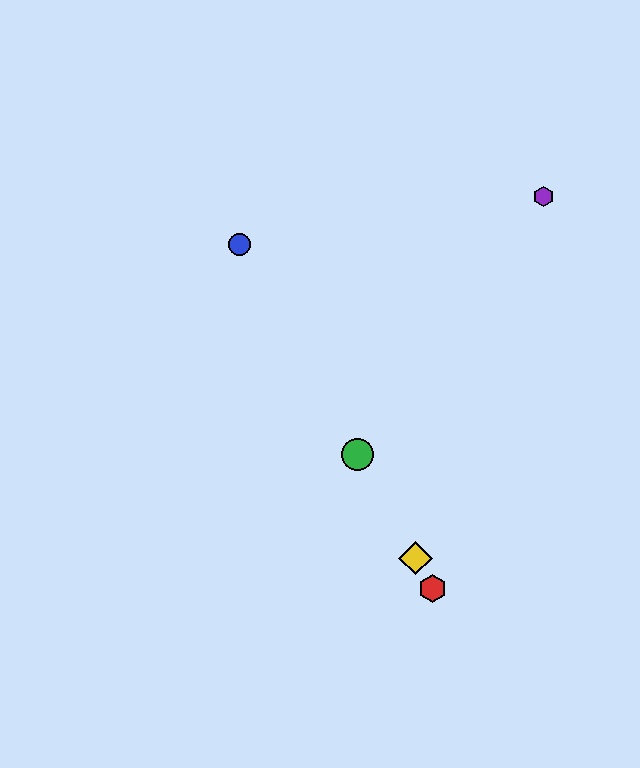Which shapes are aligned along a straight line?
The red hexagon, the blue circle, the green circle, the yellow diamond are aligned along a straight line.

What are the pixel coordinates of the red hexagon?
The red hexagon is at (433, 589).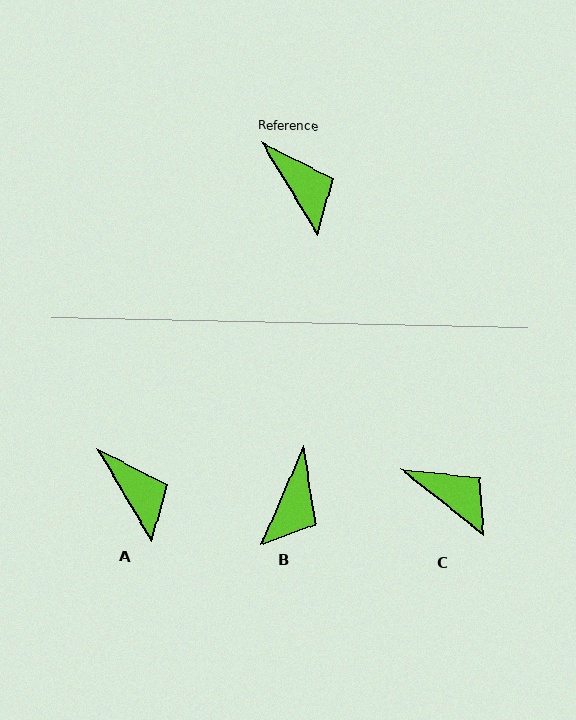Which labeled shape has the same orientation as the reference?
A.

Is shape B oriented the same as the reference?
No, it is off by about 54 degrees.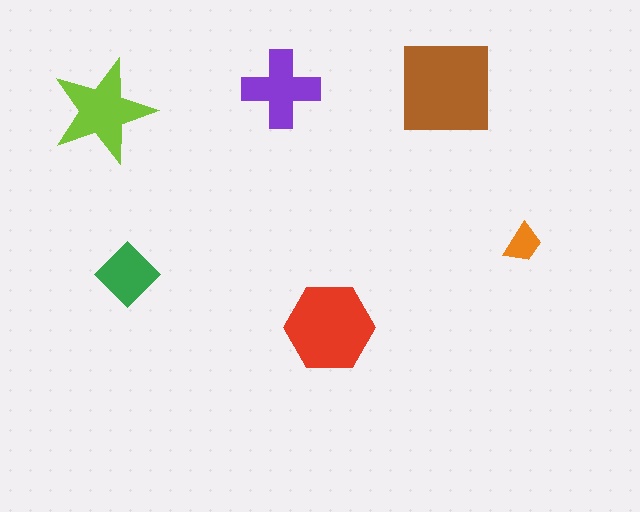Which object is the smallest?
The orange trapezoid.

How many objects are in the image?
There are 6 objects in the image.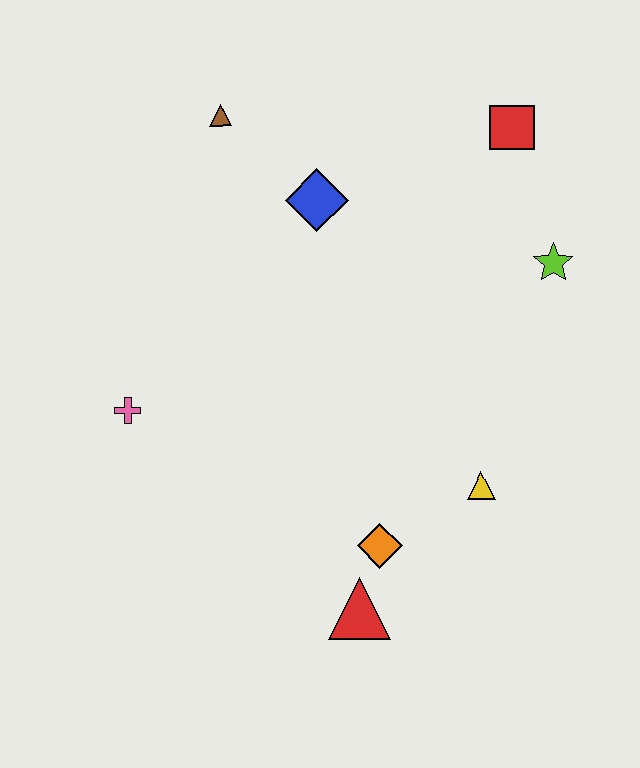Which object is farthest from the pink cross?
The red square is farthest from the pink cross.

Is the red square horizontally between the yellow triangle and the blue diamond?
No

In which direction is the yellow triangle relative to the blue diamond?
The yellow triangle is below the blue diamond.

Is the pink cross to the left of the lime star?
Yes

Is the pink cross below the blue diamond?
Yes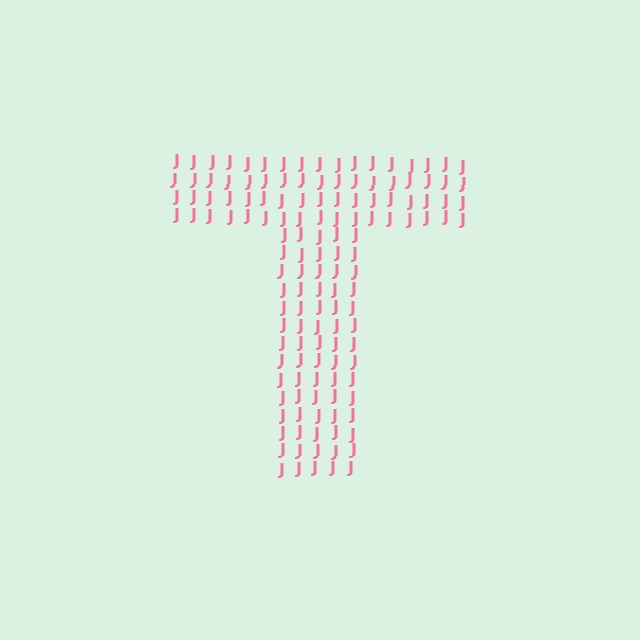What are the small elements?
The small elements are letter J's.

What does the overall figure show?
The overall figure shows the letter T.